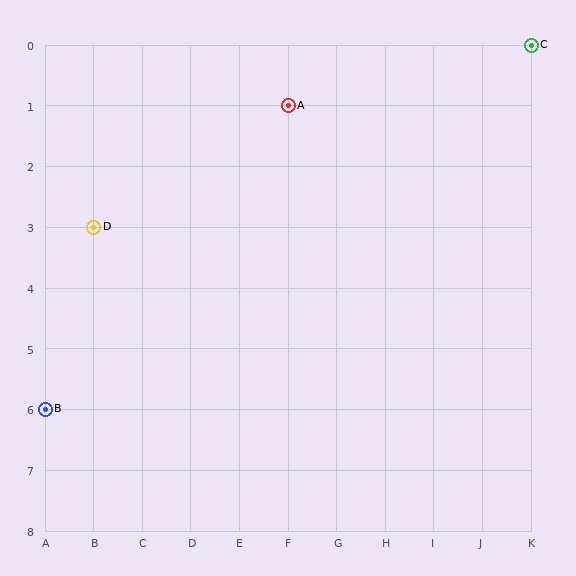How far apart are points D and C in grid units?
Points D and C are 9 columns and 3 rows apart (about 9.5 grid units diagonally).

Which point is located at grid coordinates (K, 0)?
Point C is at (K, 0).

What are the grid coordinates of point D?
Point D is at grid coordinates (B, 3).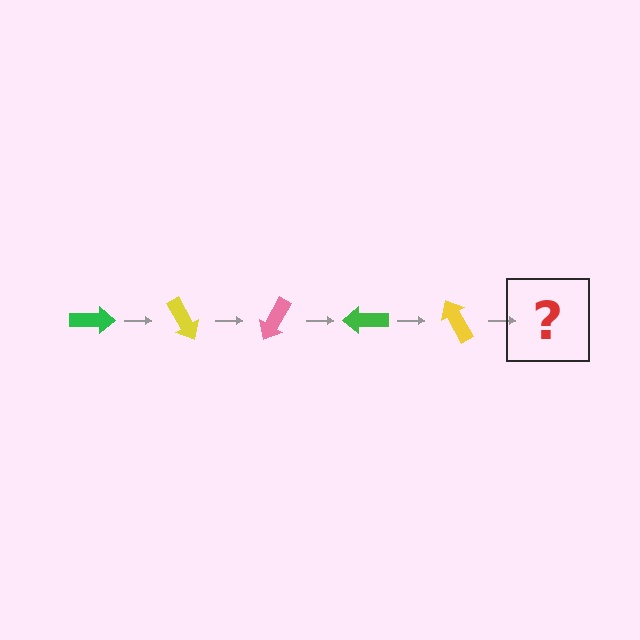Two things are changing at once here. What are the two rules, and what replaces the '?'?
The two rules are that it rotates 60 degrees each step and the color cycles through green, yellow, and pink. The '?' should be a pink arrow, rotated 300 degrees from the start.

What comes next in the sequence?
The next element should be a pink arrow, rotated 300 degrees from the start.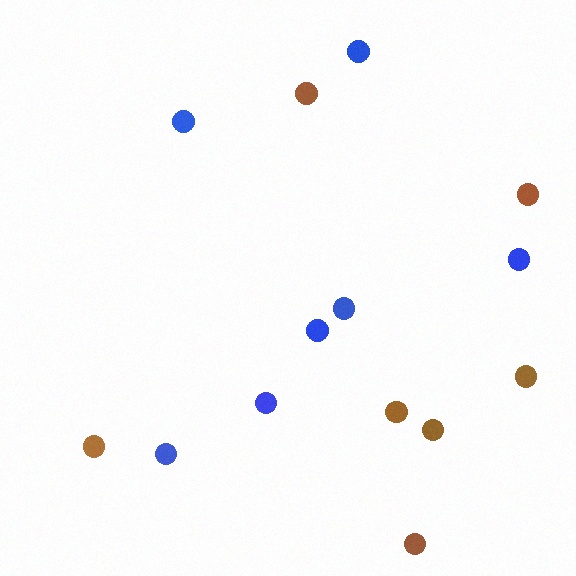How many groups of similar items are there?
There are 2 groups: one group of brown circles (7) and one group of blue circles (7).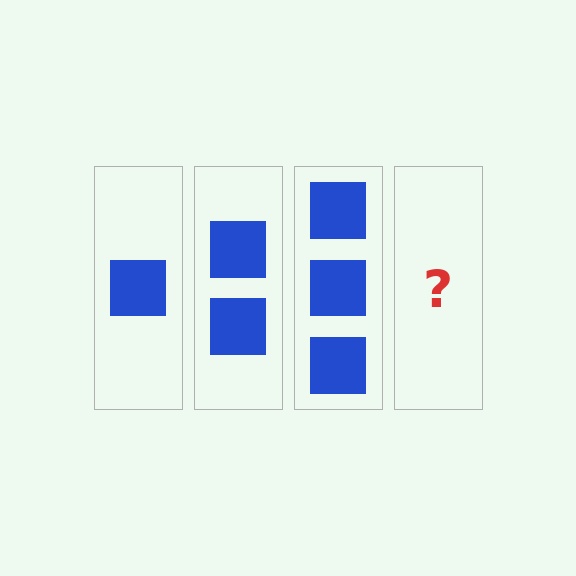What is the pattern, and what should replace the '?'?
The pattern is that each step adds one more square. The '?' should be 4 squares.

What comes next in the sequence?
The next element should be 4 squares.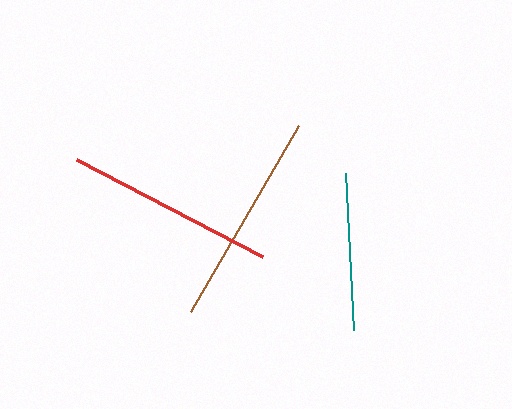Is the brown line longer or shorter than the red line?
The brown line is longer than the red line.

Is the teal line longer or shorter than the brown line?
The brown line is longer than the teal line.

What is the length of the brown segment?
The brown segment is approximately 215 pixels long.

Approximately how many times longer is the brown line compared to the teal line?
The brown line is approximately 1.4 times the length of the teal line.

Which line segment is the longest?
The brown line is the longest at approximately 215 pixels.